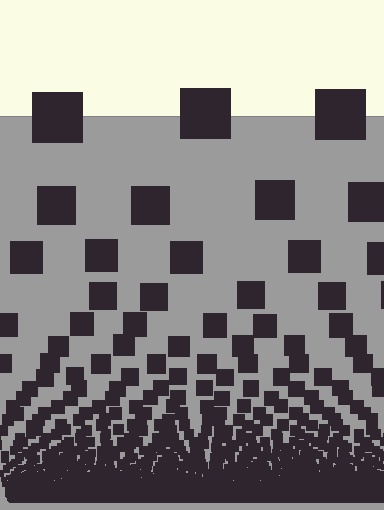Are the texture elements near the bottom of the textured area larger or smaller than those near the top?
Smaller. The gradient is inverted — elements near the bottom are smaller and denser.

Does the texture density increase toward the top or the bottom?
Density increases toward the bottom.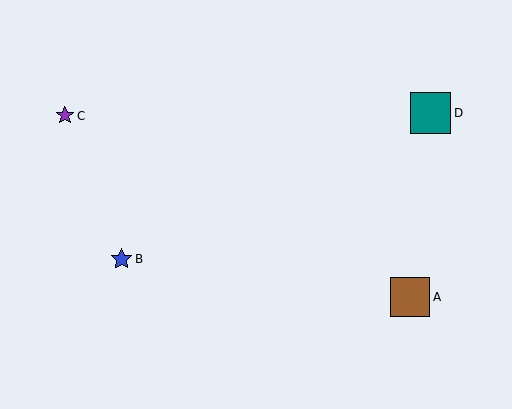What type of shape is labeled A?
Shape A is a brown square.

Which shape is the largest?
The teal square (labeled D) is the largest.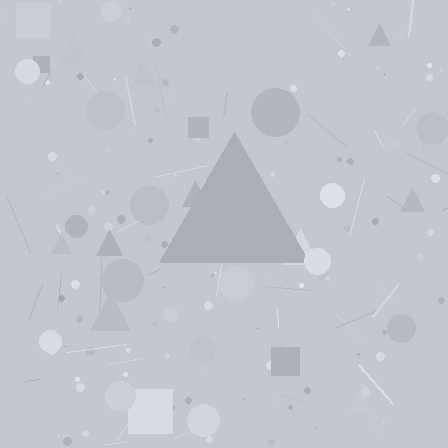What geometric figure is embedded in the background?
A triangle is embedded in the background.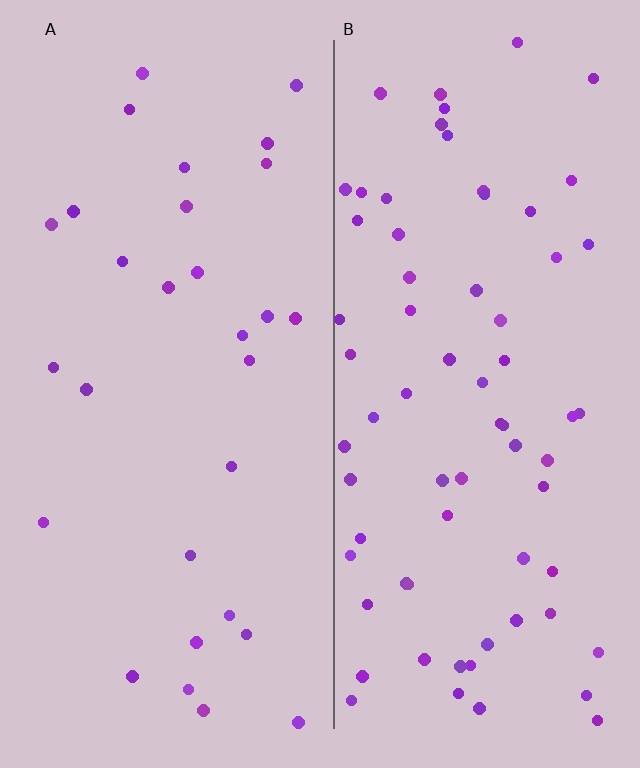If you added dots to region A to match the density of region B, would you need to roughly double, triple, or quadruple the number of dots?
Approximately double.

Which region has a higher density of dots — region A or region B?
B (the right).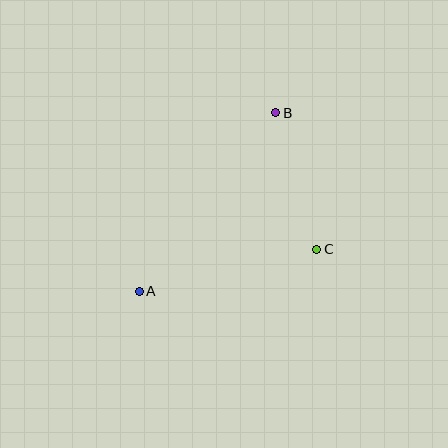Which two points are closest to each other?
Points B and C are closest to each other.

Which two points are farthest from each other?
Points A and B are farthest from each other.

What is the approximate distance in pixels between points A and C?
The distance between A and C is approximately 183 pixels.